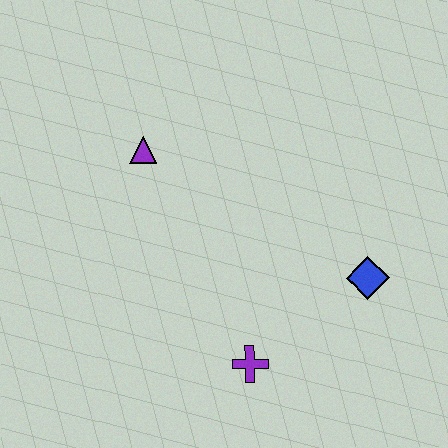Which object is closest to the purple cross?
The blue diamond is closest to the purple cross.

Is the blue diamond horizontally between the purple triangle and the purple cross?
No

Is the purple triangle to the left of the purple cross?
Yes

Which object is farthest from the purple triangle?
The blue diamond is farthest from the purple triangle.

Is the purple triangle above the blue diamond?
Yes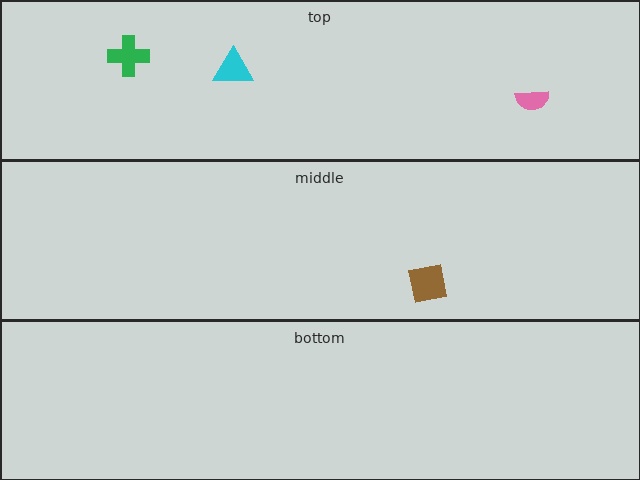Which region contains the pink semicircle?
The top region.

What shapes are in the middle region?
The brown square.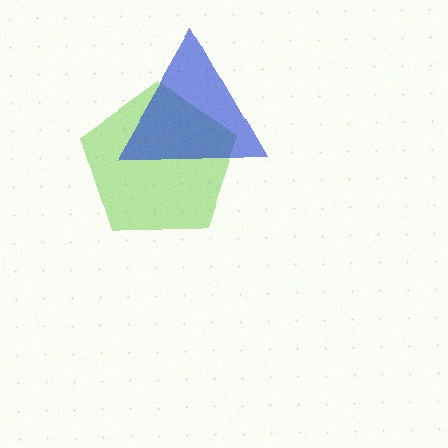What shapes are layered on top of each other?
The layered shapes are: a lime pentagon, a blue triangle.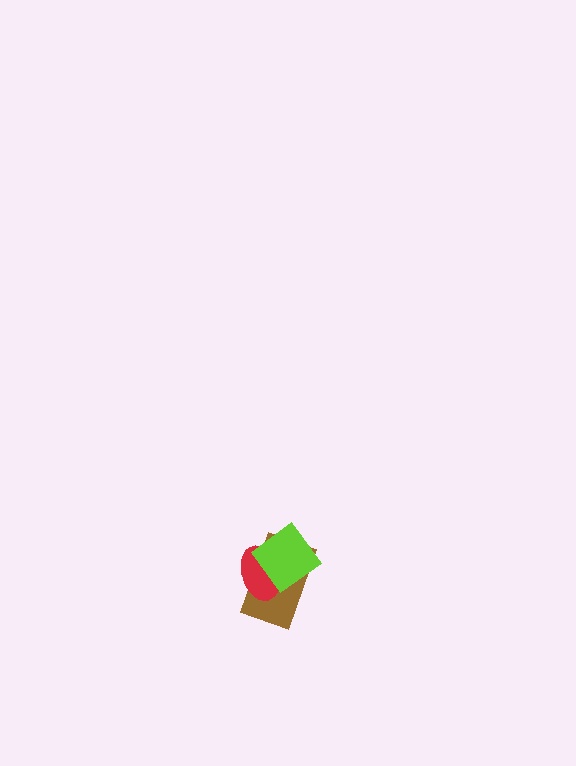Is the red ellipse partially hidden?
Yes, it is partially covered by another shape.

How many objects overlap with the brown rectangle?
2 objects overlap with the brown rectangle.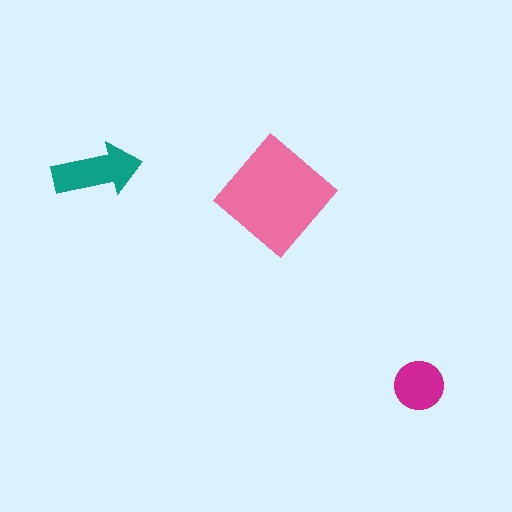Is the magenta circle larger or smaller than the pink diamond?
Smaller.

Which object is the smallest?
The magenta circle.